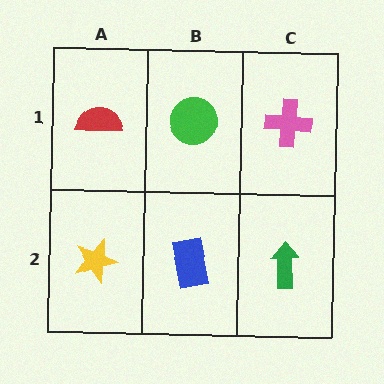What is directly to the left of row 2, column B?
A yellow star.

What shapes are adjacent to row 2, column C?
A pink cross (row 1, column C), a blue rectangle (row 2, column B).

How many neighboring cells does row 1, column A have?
2.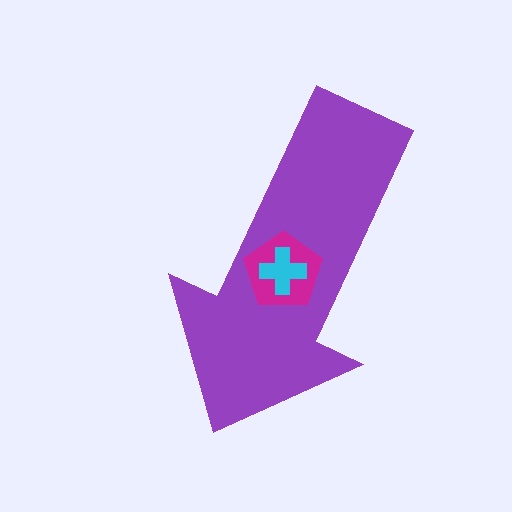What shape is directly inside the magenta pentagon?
The cyan cross.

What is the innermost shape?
The cyan cross.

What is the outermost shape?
The purple arrow.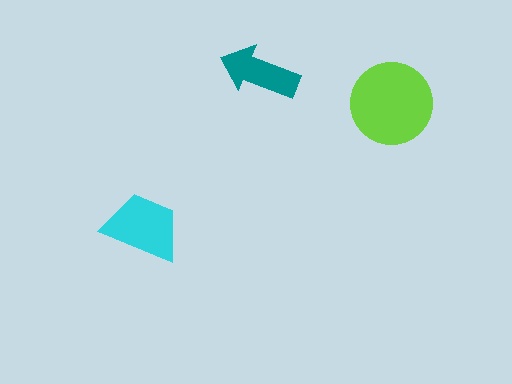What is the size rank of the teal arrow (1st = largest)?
3rd.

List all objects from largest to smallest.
The lime circle, the cyan trapezoid, the teal arrow.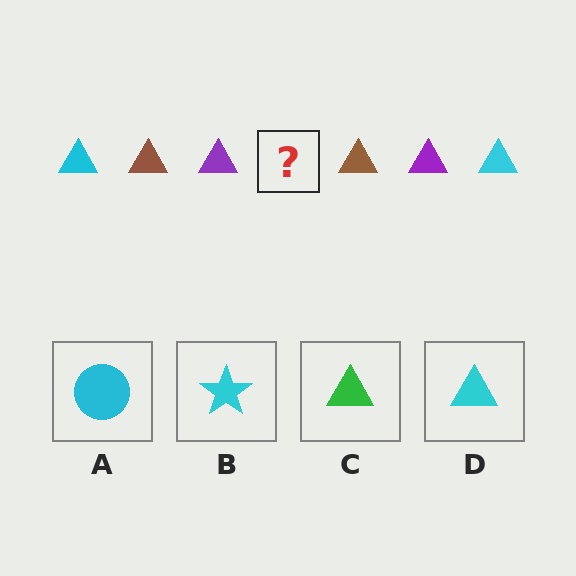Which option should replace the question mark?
Option D.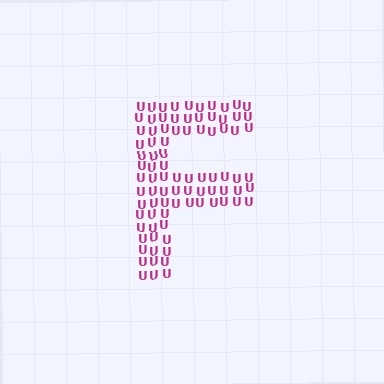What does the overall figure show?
The overall figure shows the letter F.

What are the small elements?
The small elements are letter U's.